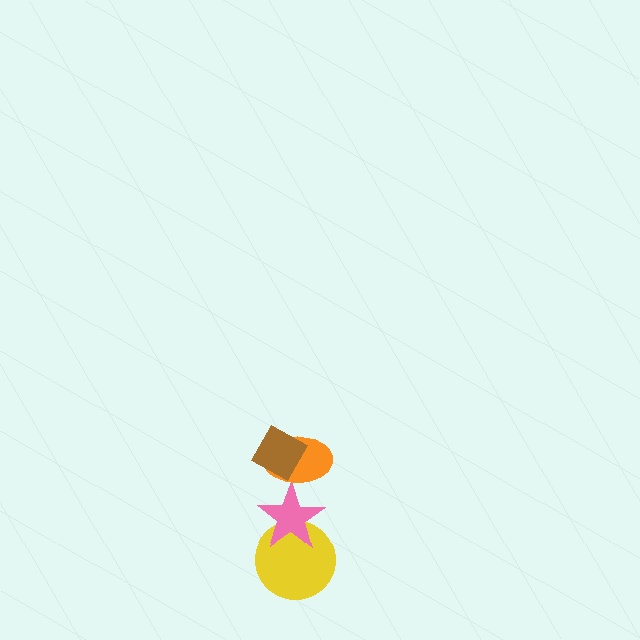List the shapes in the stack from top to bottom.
From top to bottom: the brown diamond, the orange ellipse, the pink star, the yellow circle.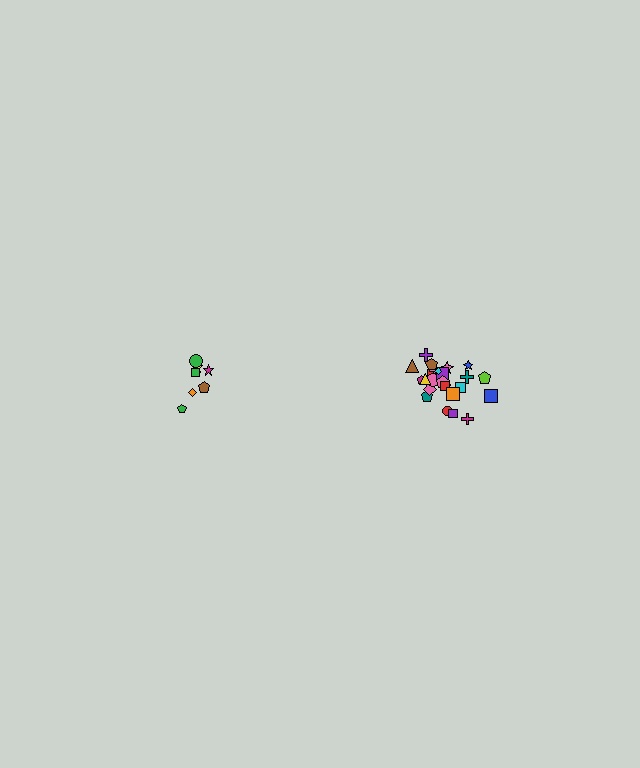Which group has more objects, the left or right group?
The right group.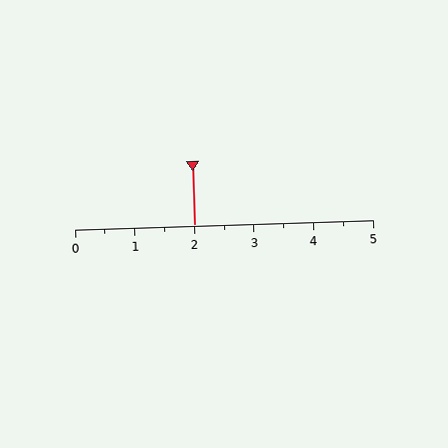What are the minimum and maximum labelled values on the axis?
The axis runs from 0 to 5.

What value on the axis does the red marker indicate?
The marker indicates approximately 2.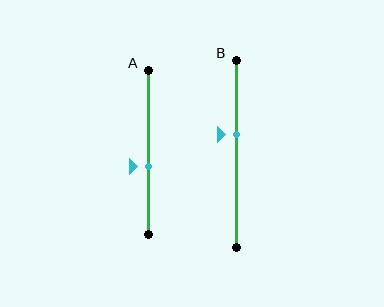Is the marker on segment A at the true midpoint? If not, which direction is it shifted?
No, the marker on segment A is shifted downward by about 9% of the segment length.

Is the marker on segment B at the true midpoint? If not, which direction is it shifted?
No, the marker on segment B is shifted upward by about 10% of the segment length.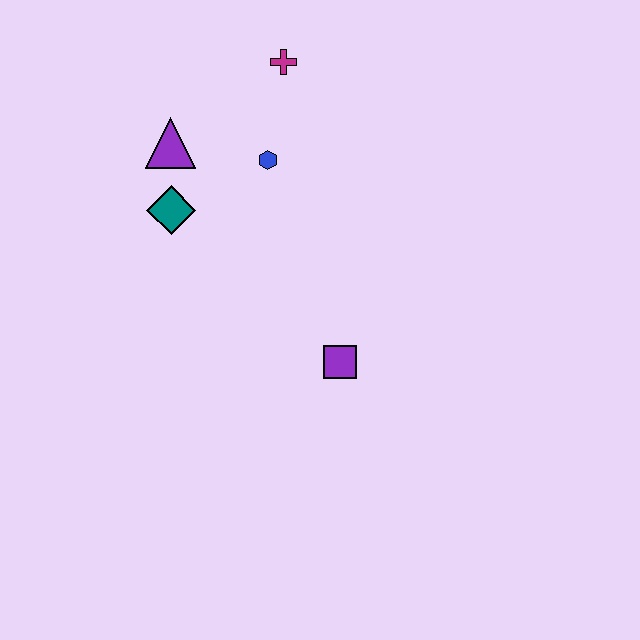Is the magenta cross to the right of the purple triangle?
Yes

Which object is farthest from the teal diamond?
The purple square is farthest from the teal diamond.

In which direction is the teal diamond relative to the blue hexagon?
The teal diamond is to the left of the blue hexagon.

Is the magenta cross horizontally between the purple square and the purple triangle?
Yes